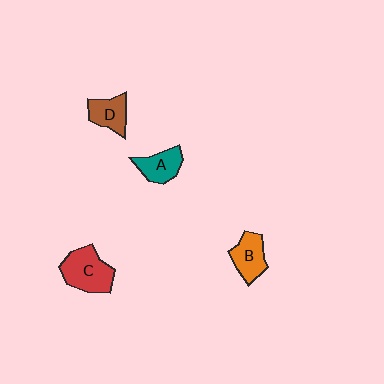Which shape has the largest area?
Shape C (red).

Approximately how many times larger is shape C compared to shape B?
Approximately 1.4 times.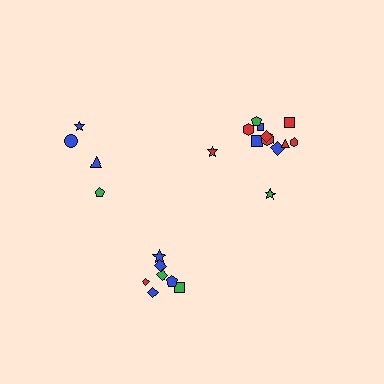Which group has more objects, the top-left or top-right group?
The top-right group.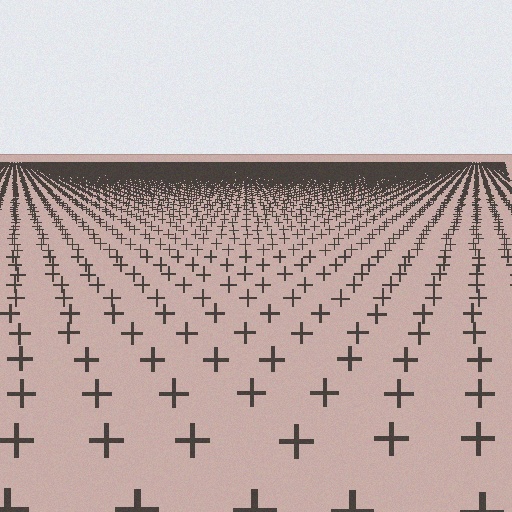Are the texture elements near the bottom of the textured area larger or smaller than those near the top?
Larger. Near the bottom, elements are closer to the viewer and appear at a bigger on-screen size.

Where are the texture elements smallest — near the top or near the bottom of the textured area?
Near the top.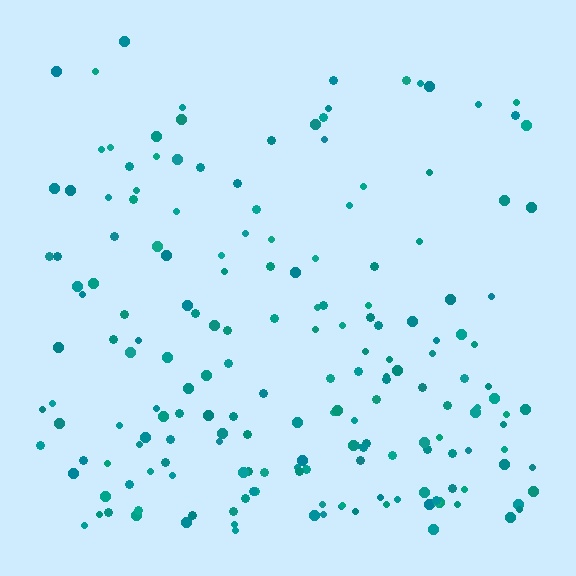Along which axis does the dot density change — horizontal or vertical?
Vertical.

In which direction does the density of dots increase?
From top to bottom, with the bottom side densest.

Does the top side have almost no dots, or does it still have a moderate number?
Still a moderate number, just noticeably fewer than the bottom.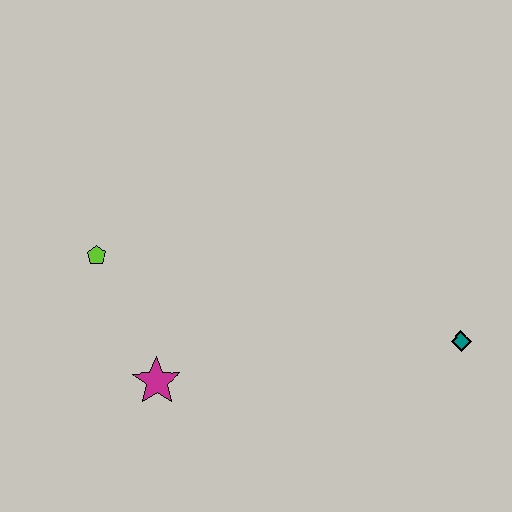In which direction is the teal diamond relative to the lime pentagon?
The teal diamond is to the right of the lime pentagon.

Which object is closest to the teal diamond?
The magenta star is closest to the teal diamond.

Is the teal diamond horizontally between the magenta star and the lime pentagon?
No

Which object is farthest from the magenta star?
The teal diamond is farthest from the magenta star.